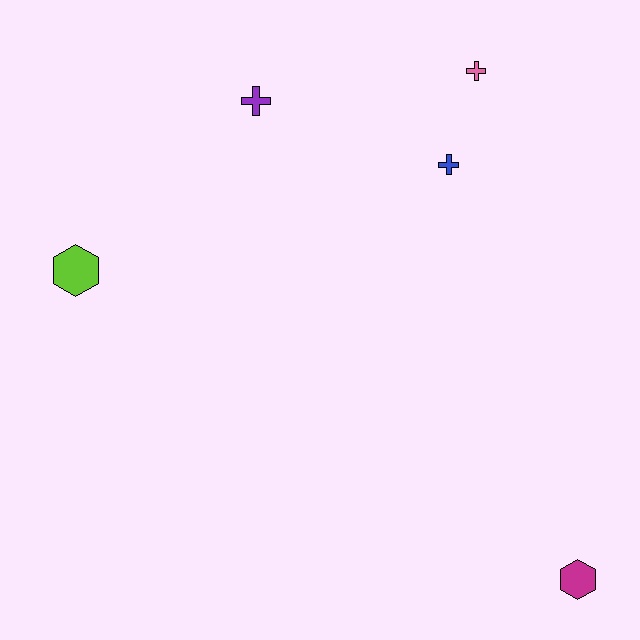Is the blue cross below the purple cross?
Yes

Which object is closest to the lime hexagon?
The purple cross is closest to the lime hexagon.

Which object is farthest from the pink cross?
The magenta hexagon is farthest from the pink cross.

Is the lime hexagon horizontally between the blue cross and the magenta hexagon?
No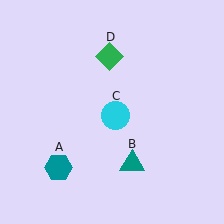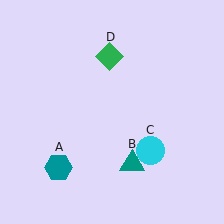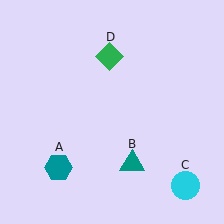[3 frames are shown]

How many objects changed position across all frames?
1 object changed position: cyan circle (object C).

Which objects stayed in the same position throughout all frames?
Teal hexagon (object A) and teal triangle (object B) and green diamond (object D) remained stationary.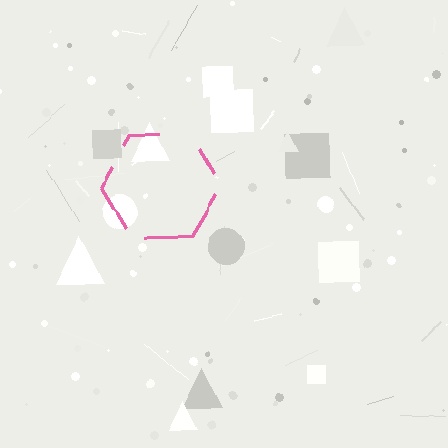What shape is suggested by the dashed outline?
The dashed outline suggests a hexagon.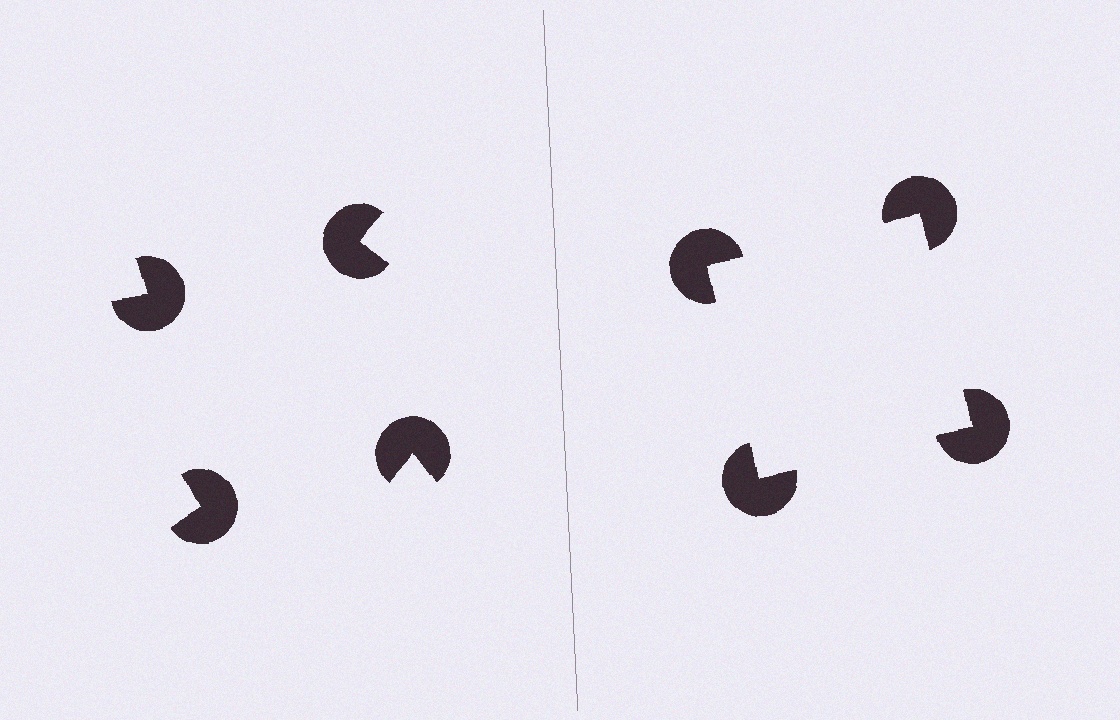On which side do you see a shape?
An illusory square appears on the right side. On the left side the wedge cuts are rotated, so no coherent shape forms.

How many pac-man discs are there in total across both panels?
8 — 4 on each side.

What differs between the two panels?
The pac-man discs are positioned identically on both sides; only the wedge orientations differ. On the right they align to a square; on the left they are misaligned.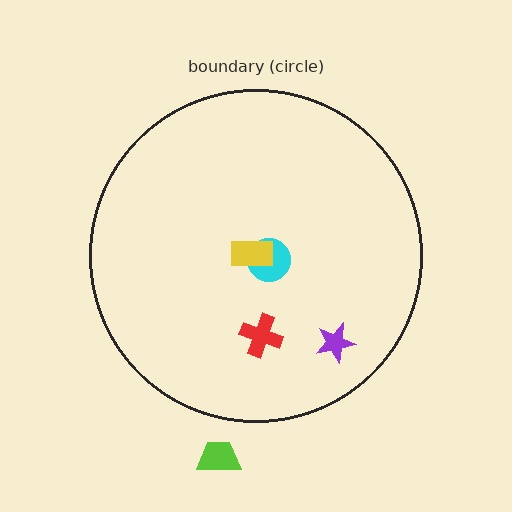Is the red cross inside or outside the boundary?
Inside.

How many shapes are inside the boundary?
4 inside, 1 outside.